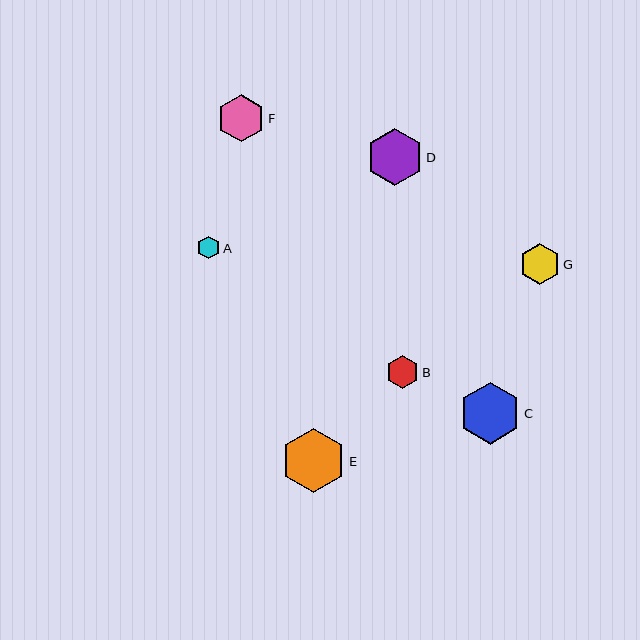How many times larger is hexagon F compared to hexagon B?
Hexagon F is approximately 1.4 times the size of hexagon B.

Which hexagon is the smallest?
Hexagon A is the smallest with a size of approximately 23 pixels.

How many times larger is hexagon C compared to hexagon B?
Hexagon C is approximately 1.9 times the size of hexagon B.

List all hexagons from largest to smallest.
From largest to smallest: E, C, D, F, G, B, A.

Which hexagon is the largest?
Hexagon E is the largest with a size of approximately 64 pixels.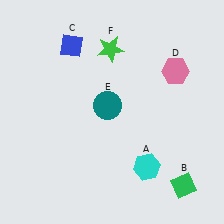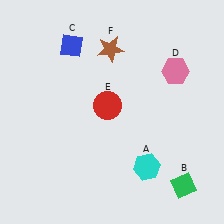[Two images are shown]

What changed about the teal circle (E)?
In Image 1, E is teal. In Image 2, it changed to red.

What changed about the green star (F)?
In Image 1, F is green. In Image 2, it changed to brown.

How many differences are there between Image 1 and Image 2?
There are 2 differences between the two images.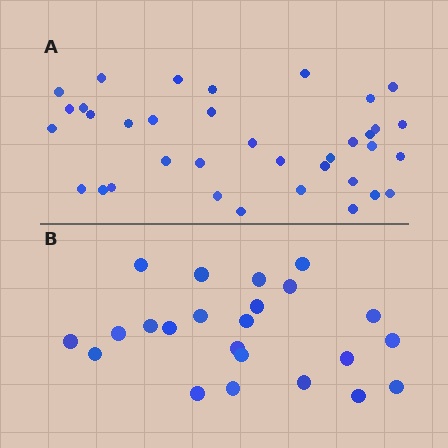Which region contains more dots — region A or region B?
Region A (the top region) has more dots.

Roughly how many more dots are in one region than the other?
Region A has approximately 15 more dots than region B.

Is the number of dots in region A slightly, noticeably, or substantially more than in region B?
Region A has substantially more. The ratio is roughly 1.6 to 1.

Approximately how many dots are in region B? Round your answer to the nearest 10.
About 20 dots. (The exact count is 23, which rounds to 20.)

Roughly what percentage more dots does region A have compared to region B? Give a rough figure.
About 55% more.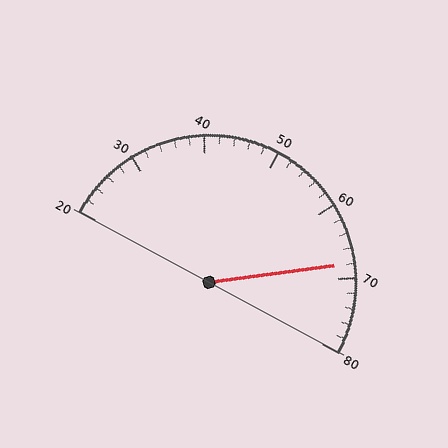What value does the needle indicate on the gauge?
The needle indicates approximately 68.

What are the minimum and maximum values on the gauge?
The gauge ranges from 20 to 80.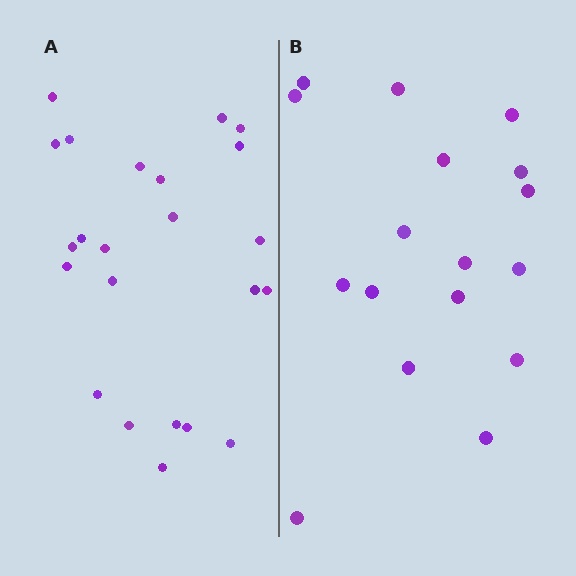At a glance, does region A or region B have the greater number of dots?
Region A (the left region) has more dots.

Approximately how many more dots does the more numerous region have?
Region A has about 6 more dots than region B.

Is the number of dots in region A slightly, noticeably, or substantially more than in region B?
Region A has noticeably more, but not dramatically so. The ratio is roughly 1.4 to 1.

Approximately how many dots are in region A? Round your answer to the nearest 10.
About 20 dots. (The exact count is 23, which rounds to 20.)